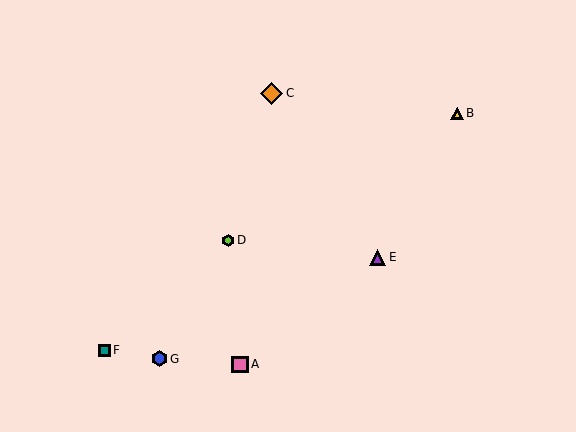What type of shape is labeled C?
Shape C is an orange diamond.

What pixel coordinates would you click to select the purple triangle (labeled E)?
Click at (377, 257) to select the purple triangle E.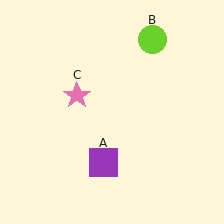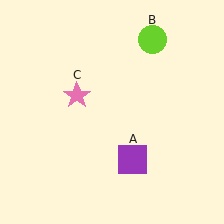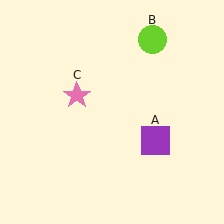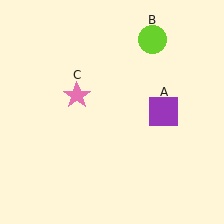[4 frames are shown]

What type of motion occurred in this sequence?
The purple square (object A) rotated counterclockwise around the center of the scene.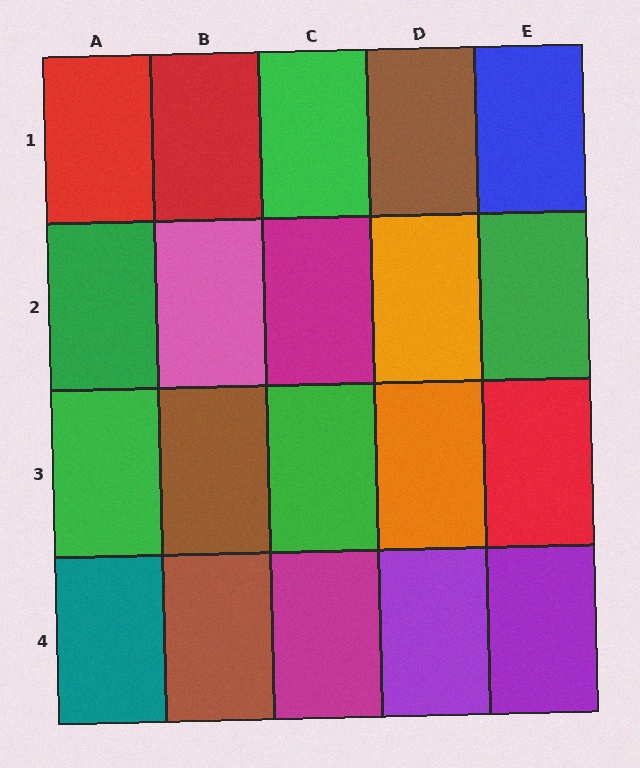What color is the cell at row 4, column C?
Magenta.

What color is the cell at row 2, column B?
Pink.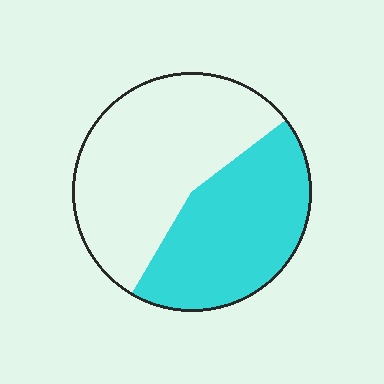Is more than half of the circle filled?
No.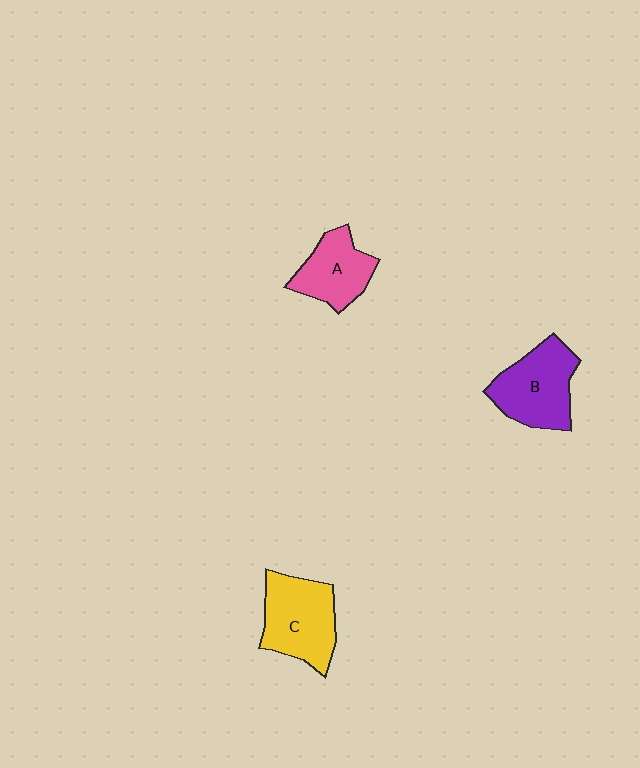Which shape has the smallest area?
Shape A (pink).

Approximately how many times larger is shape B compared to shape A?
Approximately 1.3 times.